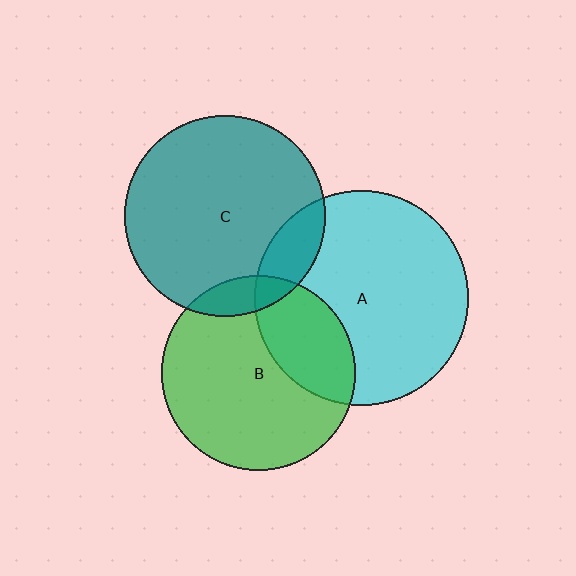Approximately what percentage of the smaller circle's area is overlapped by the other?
Approximately 10%.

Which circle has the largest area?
Circle A (cyan).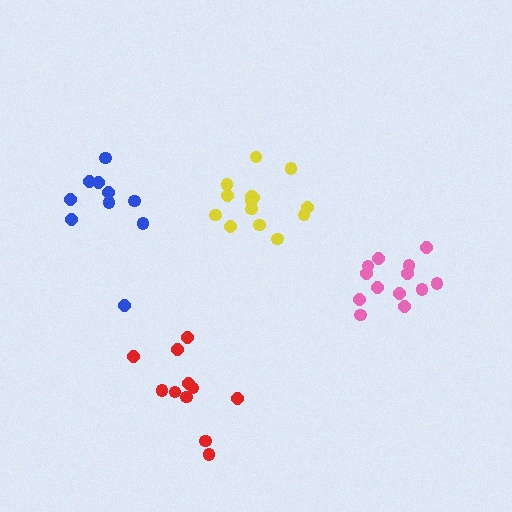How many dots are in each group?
Group 1: 14 dots, Group 2: 13 dots, Group 3: 10 dots, Group 4: 11 dots (48 total).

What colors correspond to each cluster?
The clusters are colored: yellow, pink, blue, red.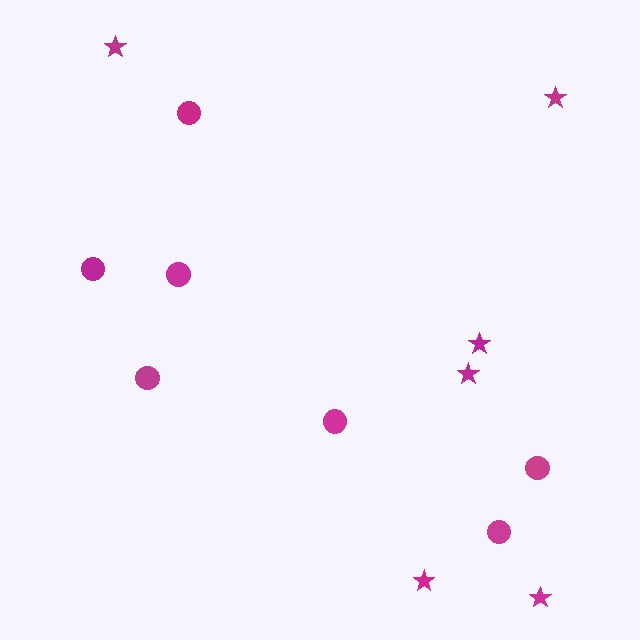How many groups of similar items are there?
There are 2 groups: one group of circles (7) and one group of stars (6).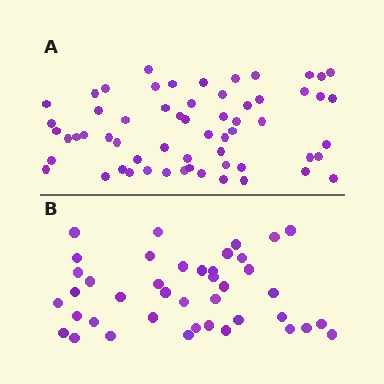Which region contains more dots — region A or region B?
Region A (the top region) has more dots.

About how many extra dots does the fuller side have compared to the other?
Region A has approximately 20 more dots than region B.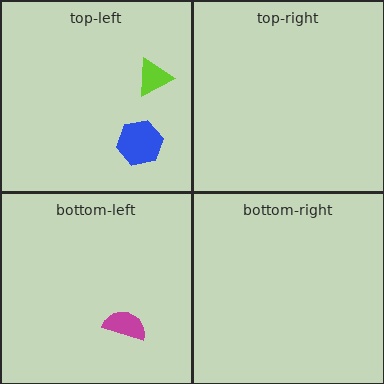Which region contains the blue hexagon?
The top-left region.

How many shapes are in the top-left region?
2.